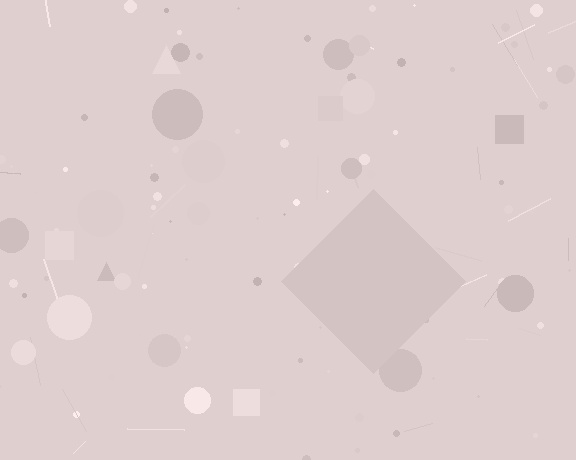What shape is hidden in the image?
A diamond is hidden in the image.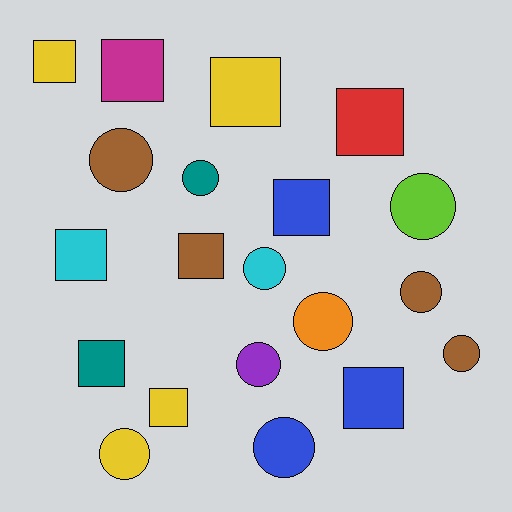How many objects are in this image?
There are 20 objects.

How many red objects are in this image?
There is 1 red object.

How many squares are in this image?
There are 10 squares.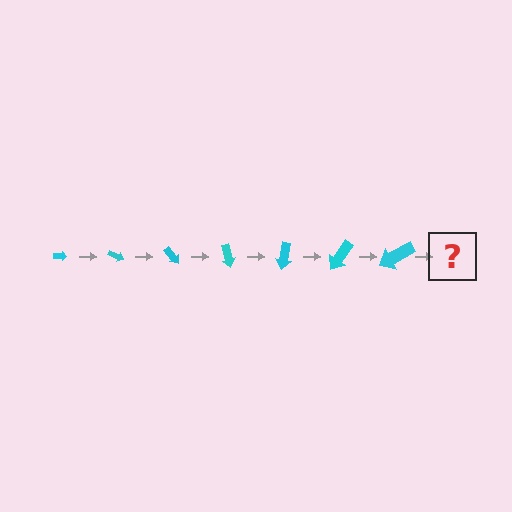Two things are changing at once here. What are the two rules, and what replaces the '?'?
The two rules are that the arrow grows larger each step and it rotates 25 degrees each step. The '?' should be an arrow, larger than the previous one and rotated 175 degrees from the start.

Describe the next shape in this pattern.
It should be an arrow, larger than the previous one and rotated 175 degrees from the start.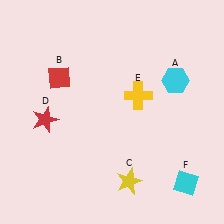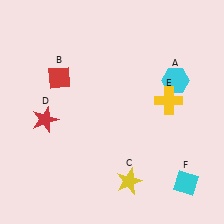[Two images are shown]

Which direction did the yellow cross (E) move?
The yellow cross (E) moved right.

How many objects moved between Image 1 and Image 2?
1 object moved between the two images.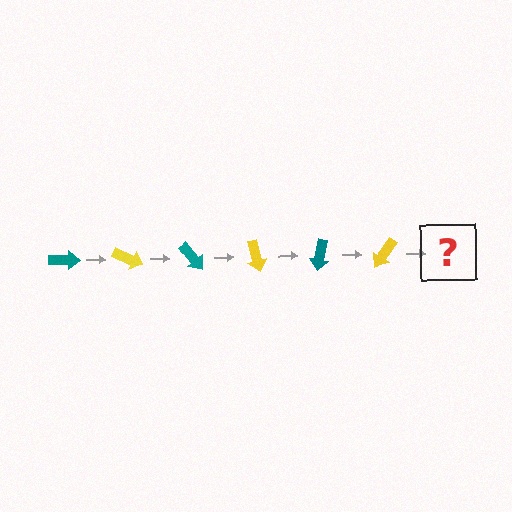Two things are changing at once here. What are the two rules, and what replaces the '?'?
The two rules are that it rotates 25 degrees each step and the color cycles through teal and yellow. The '?' should be a teal arrow, rotated 150 degrees from the start.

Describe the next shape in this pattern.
It should be a teal arrow, rotated 150 degrees from the start.